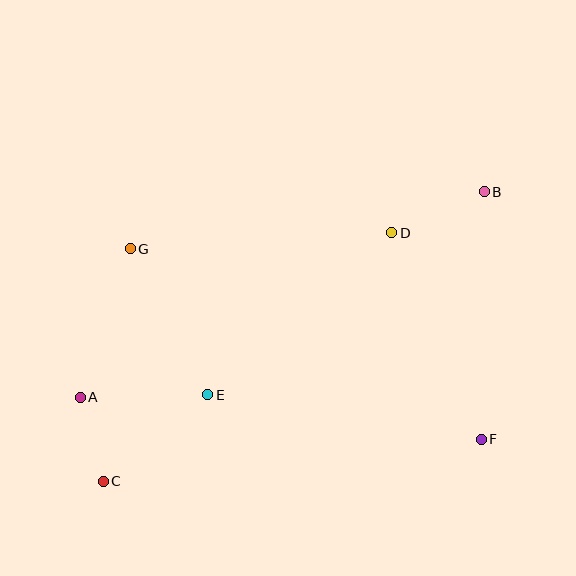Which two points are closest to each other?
Points A and C are closest to each other.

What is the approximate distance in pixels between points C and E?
The distance between C and E is approximately 136 pixels.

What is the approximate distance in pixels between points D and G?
The distance between D and G is approximately 262 pixels.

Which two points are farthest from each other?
Points B and C are farthest from each other.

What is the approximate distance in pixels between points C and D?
The distance between C and D is approximately 381 pixels.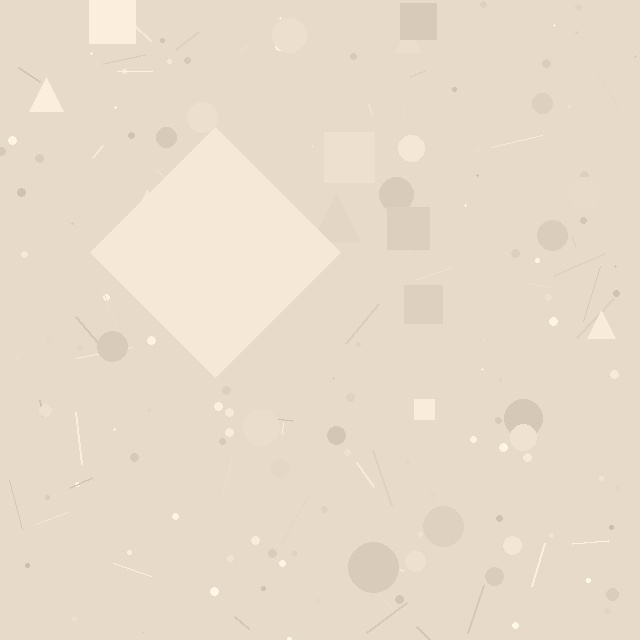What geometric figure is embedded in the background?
A diamond is embedded in the background.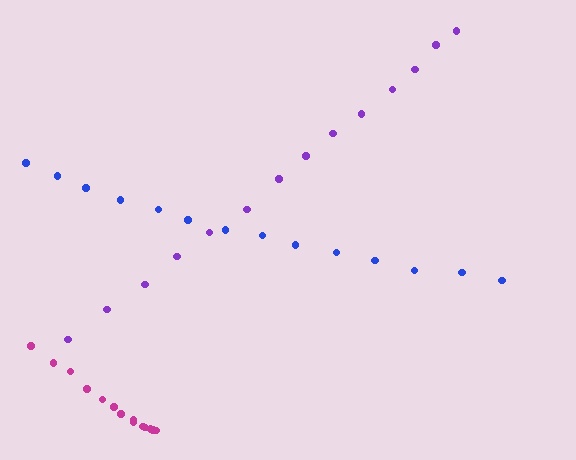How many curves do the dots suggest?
There are 3 distinct paths.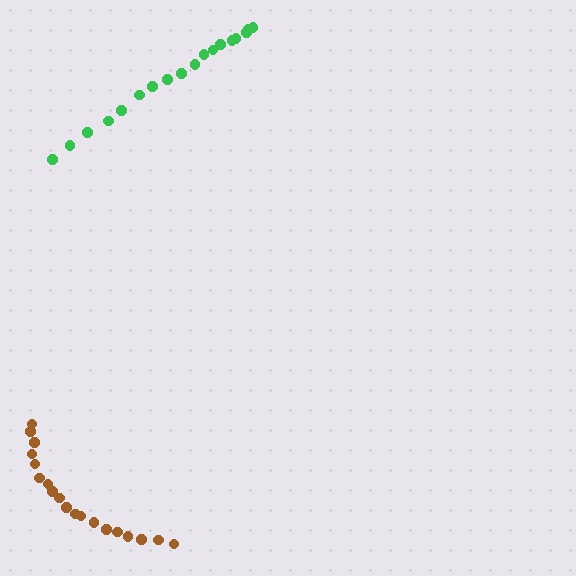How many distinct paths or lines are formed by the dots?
There are 2 distinct paths.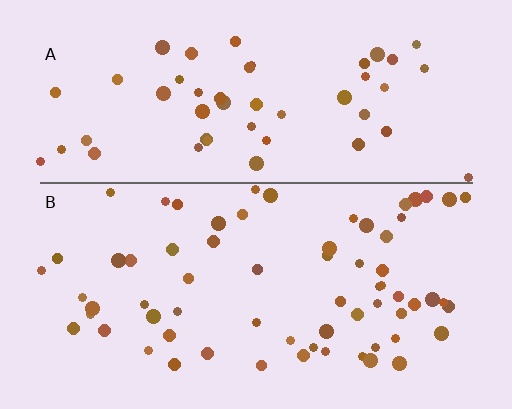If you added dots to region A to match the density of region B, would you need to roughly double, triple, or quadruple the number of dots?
Approximately double.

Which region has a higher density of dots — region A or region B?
B (the bottom).